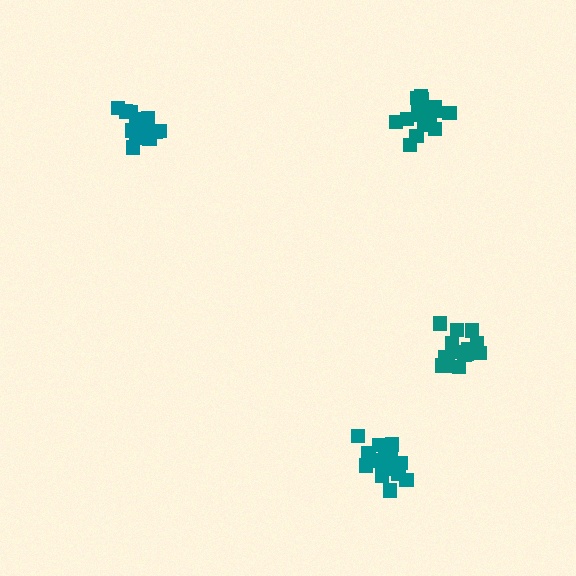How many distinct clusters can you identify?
There are 4 distinct clusters.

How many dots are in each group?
Group 1: 15 dots, Group 2: 15 dots, Group 3: 17 dots, Group 4: 17 dots (64 total).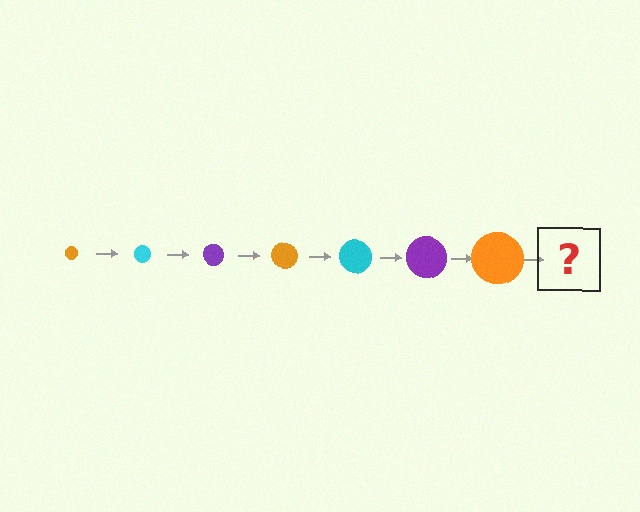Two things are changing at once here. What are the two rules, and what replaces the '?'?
The two rules are that the circle grows larger each step and the color cycles through orange, cyan, and purple. The '?' should be a cyan circle, larger than the previous one.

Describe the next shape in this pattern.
It should be a cyan circle, larger than the previous one.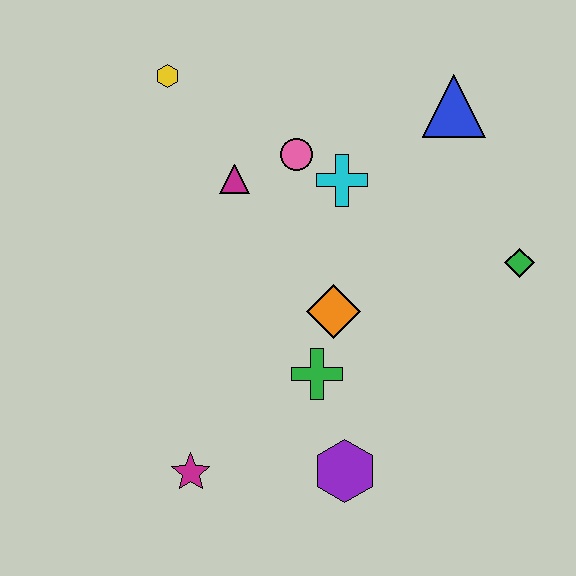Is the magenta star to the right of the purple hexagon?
No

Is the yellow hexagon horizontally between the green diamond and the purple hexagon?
No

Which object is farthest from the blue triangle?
The magenta star is farthest from the blue triangle.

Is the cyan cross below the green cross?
No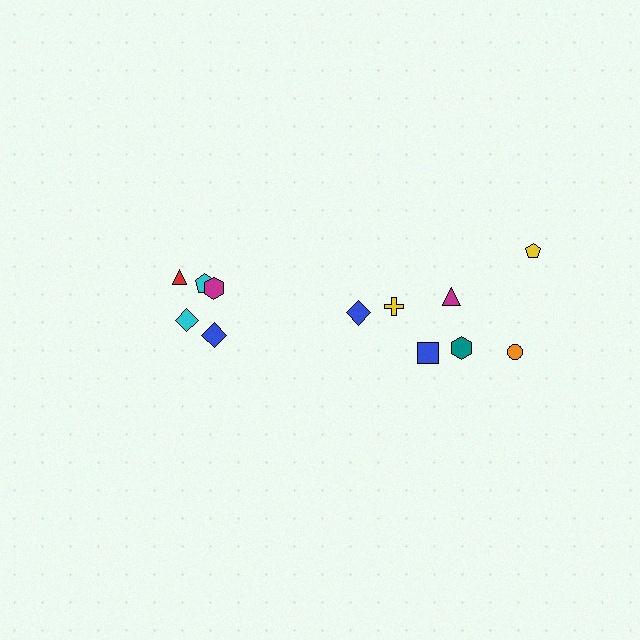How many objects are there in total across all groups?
There are 12 objects.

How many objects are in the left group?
There are 5 objects.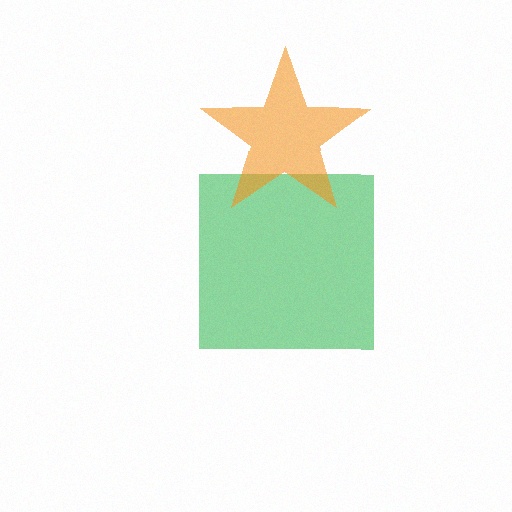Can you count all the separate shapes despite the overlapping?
Yes, there are 2 separate shapes.